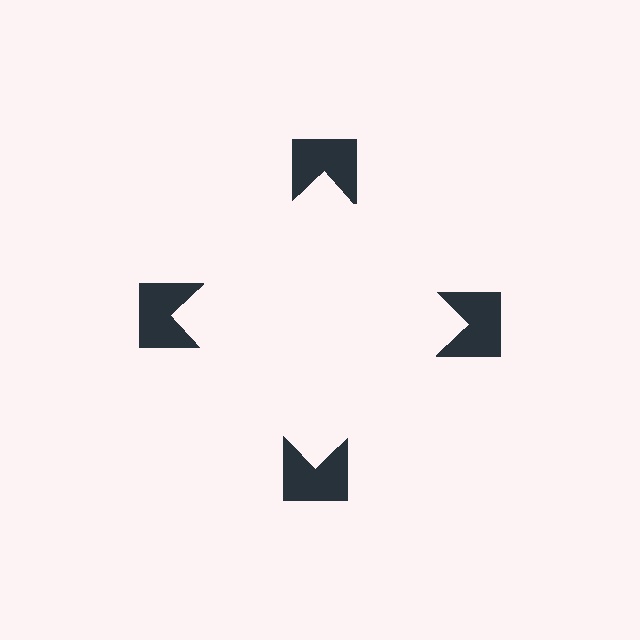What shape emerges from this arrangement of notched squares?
An illusory square — its edges are inferred from the aligned wedge cuts in the notched squares, not physically drawn.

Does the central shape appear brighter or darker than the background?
It typically appears slightly brighter than the background, even though no actual brightness change is drawn.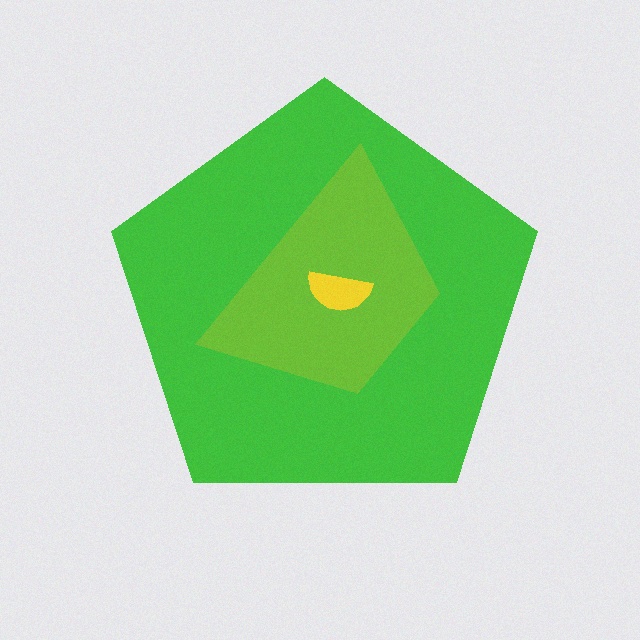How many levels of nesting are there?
3.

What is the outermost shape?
The green pentagon.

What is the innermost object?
The yellow semicircle.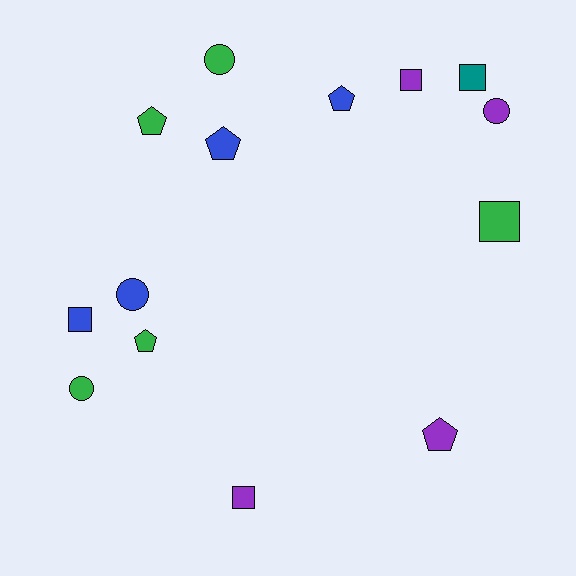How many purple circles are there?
There is 1 purple circle.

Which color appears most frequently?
Green, with 5 objects.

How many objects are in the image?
There are 14 objects.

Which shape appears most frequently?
Square, with 5 objects.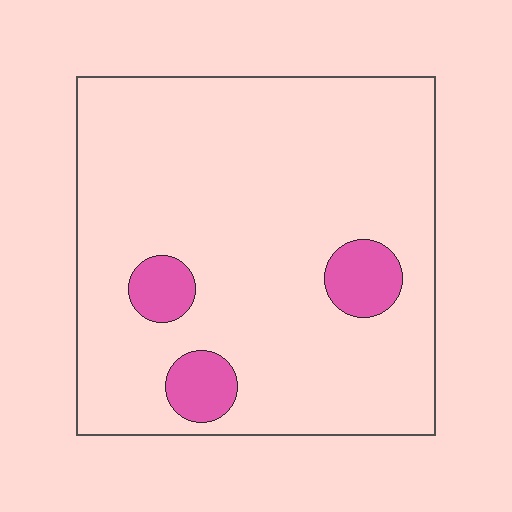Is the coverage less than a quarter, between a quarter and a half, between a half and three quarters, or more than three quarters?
Less than a quarter.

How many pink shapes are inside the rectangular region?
3.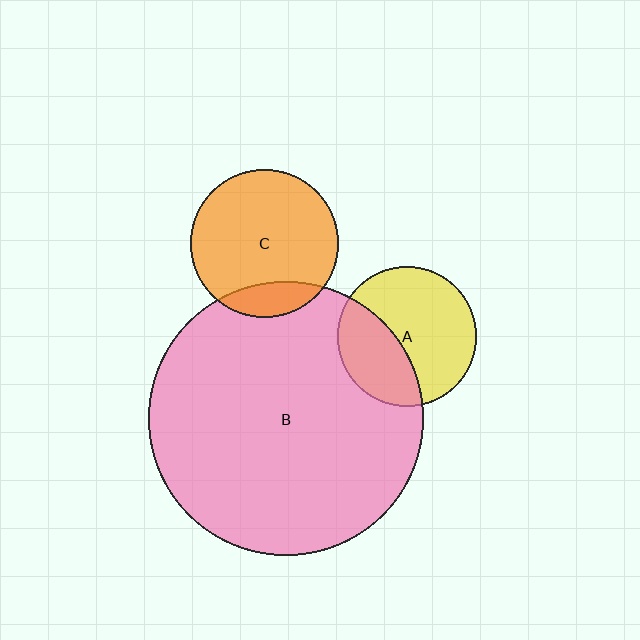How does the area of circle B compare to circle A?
Approximately 3.9 times.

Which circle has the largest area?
Circle B (pink).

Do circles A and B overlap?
Yes.